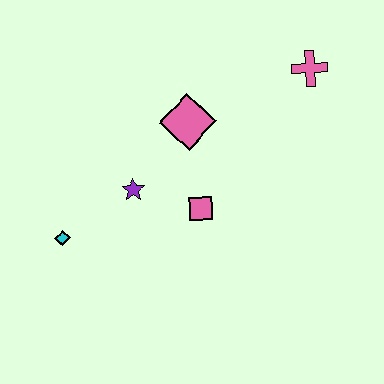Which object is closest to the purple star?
The pink square is closest to the purple star.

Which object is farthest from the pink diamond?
The cyan diamond is farthest from the pink diamond.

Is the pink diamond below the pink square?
No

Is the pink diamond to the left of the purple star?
No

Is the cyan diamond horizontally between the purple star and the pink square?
No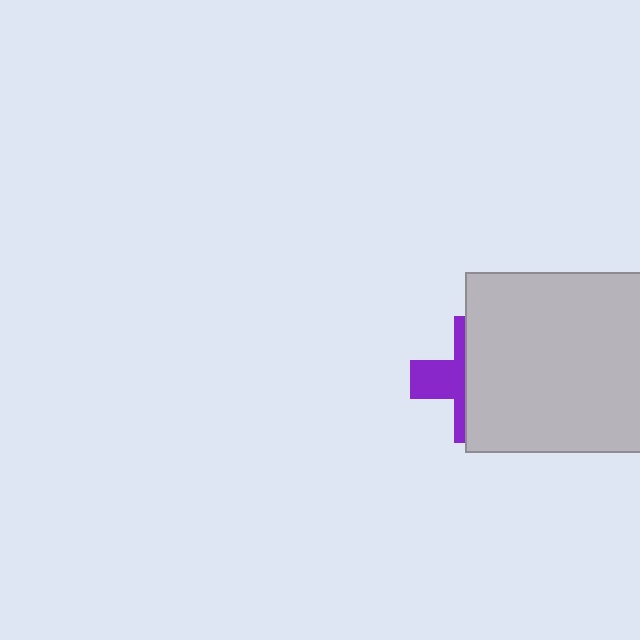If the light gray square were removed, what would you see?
You would see the complete purple cross.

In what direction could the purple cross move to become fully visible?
The purple cross could move left. That would shift it out from behind the light gray square entirely.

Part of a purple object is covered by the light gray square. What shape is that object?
It is a cross.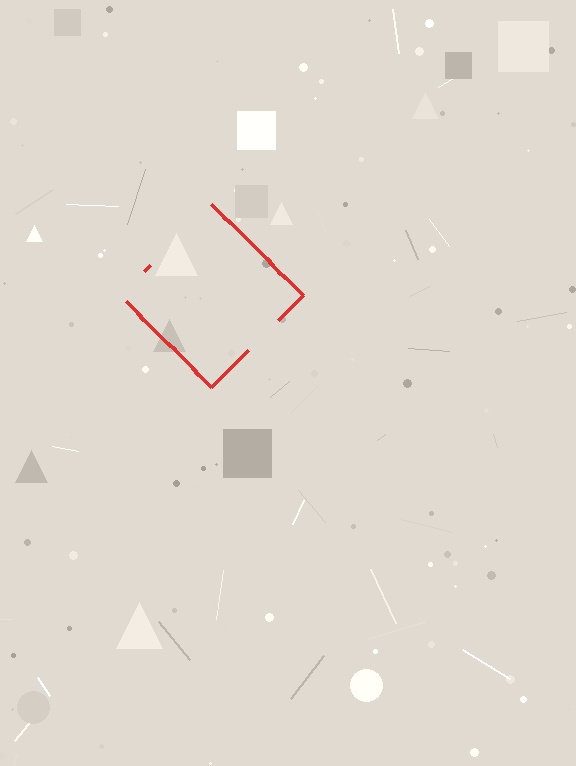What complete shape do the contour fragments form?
The contour fragments form a diamond.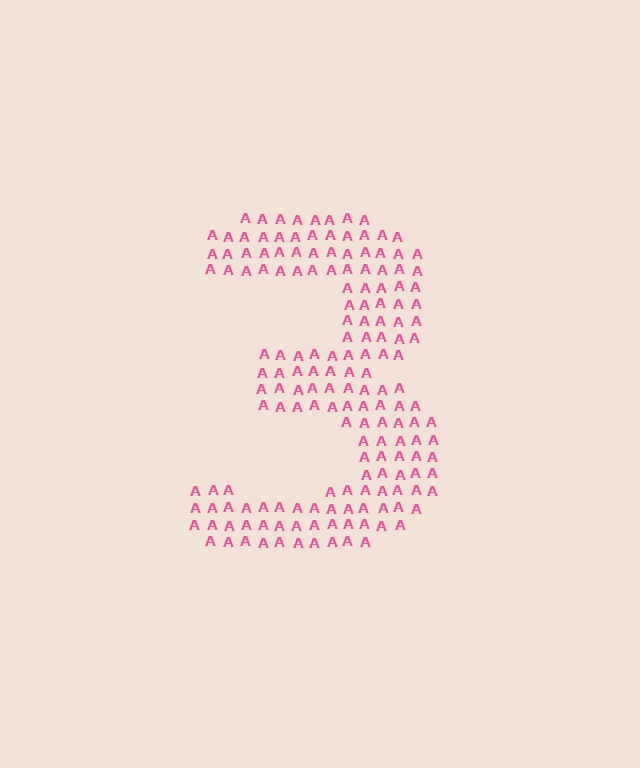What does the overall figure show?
The overall figure shows the digit 3.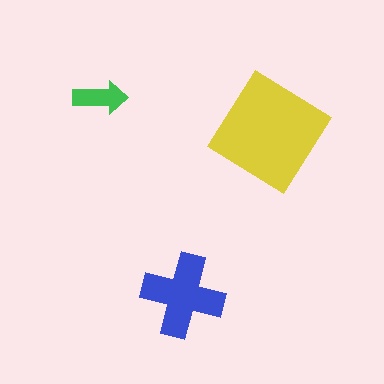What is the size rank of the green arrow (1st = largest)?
3rd.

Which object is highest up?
The green arrow is topmost.